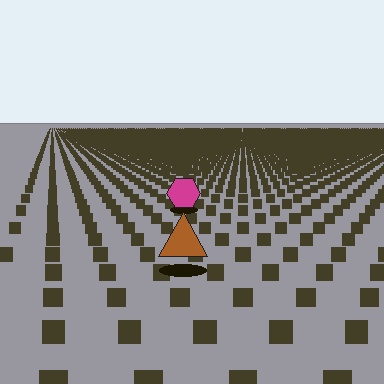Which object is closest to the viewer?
The brown triangle is closest. The texture marks near it are larger and more spread out.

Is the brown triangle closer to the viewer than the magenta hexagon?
Yes. The brown triangle is closer — you can tell from the texture gradient: the ground texture is coarser near it.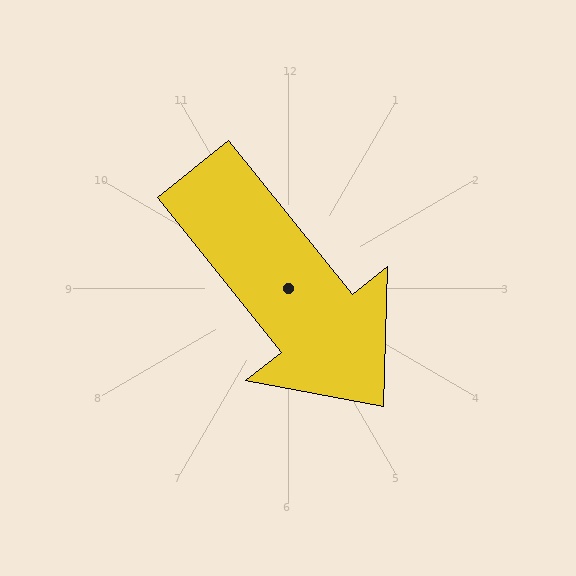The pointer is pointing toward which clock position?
Roughly 5 o'clock.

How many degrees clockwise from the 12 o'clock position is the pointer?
Approximately 141 degrees.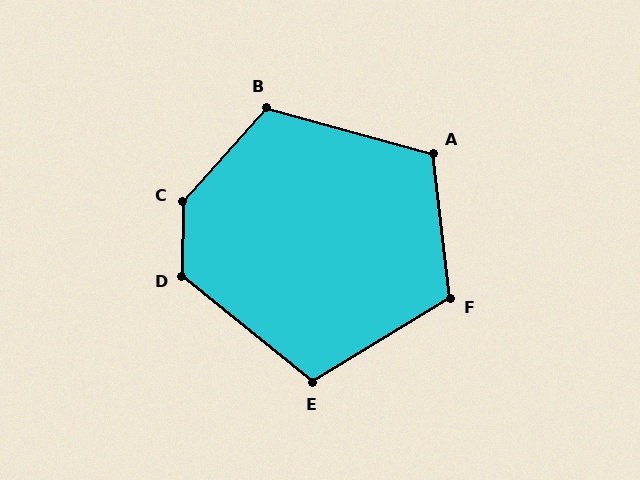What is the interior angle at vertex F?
Approximately 115 degrees (obtuse).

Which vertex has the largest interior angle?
C, at approximately 139 degrees.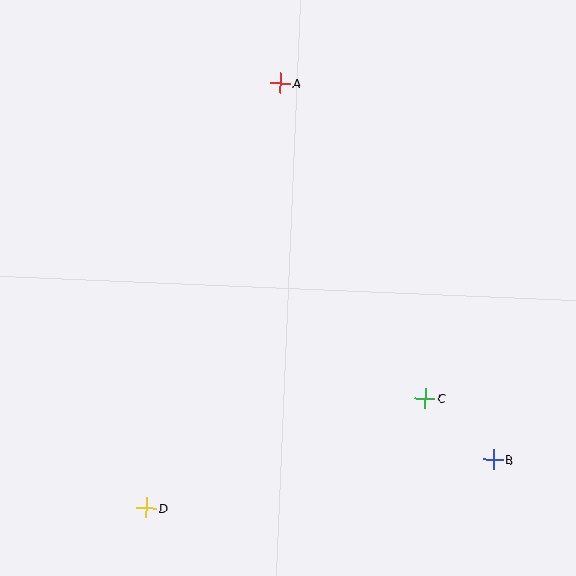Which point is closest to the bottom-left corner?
Point D is closest to the bottom-left corner.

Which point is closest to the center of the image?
Point C at (425, 398) is closest to the center.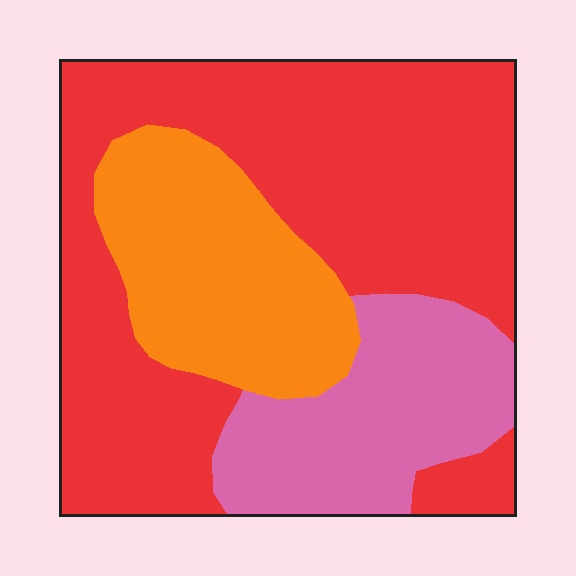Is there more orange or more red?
Red.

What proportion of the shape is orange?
Orange takes up less than a quarter of the shape.